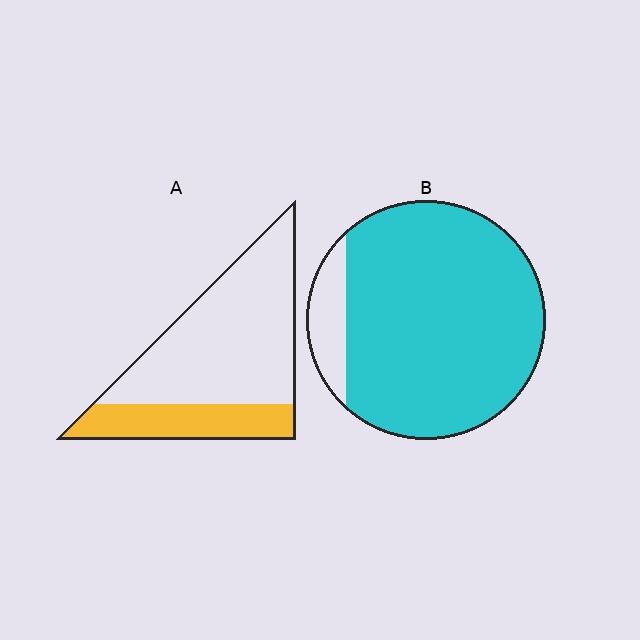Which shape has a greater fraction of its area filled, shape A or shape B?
Shape B.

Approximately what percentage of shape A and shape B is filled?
A is approximately 30% and B is approximately 90%.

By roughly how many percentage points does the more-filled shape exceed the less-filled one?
By roughly 60 percentage points (B over A).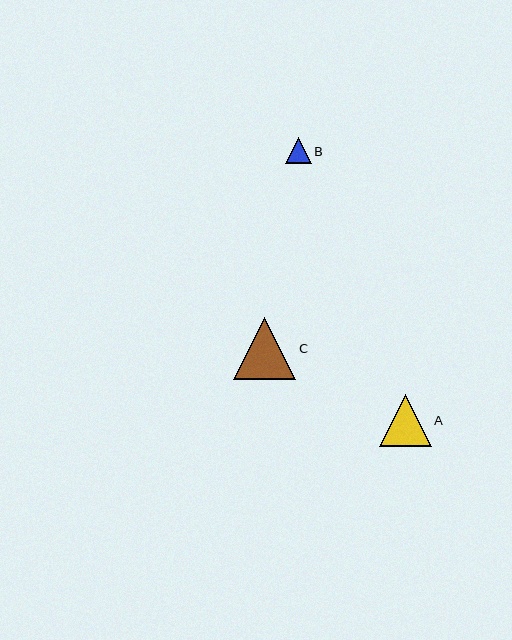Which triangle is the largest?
Triangle C is the largest with a size of approximately 62 pixels.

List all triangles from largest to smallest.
From largest to smallest: C, A, B.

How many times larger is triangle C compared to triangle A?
Triangle C is approximately 1.2 times the size of triangle A.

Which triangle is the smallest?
Triangle B is the smallest with a size of approximately 26 pixels.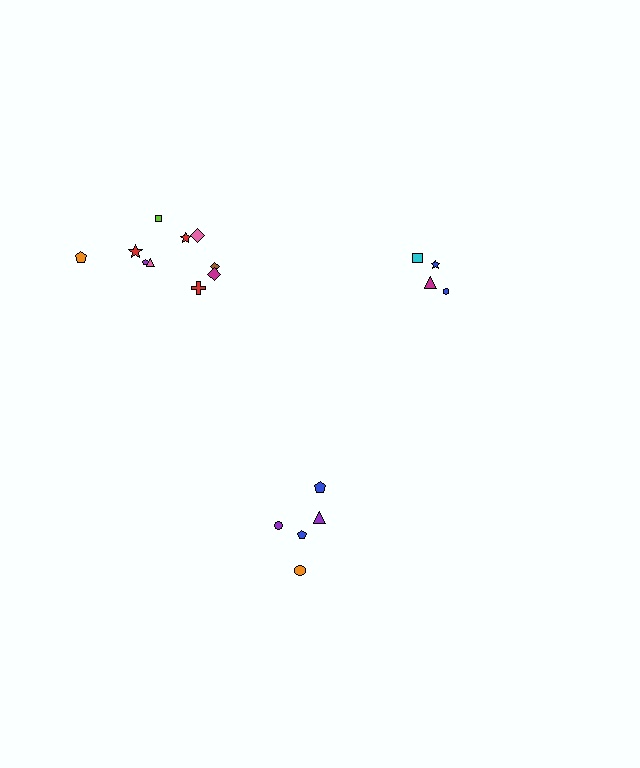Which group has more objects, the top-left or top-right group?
The top-left group.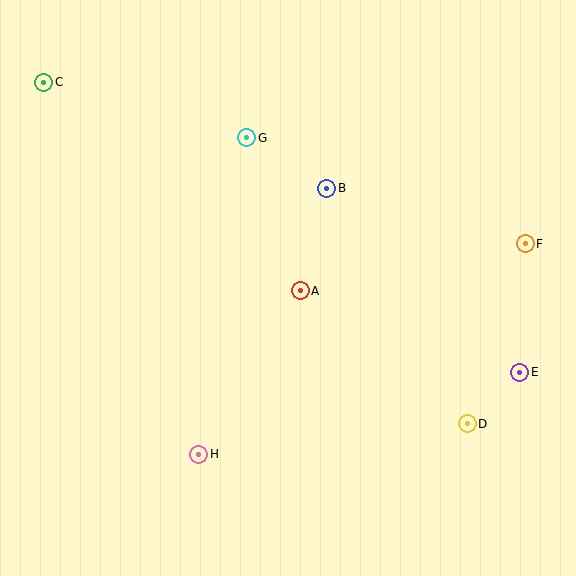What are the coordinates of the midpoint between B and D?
The midpoint between B and D is at (397, 306).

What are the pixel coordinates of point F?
Point F is at (525, 244).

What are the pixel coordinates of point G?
Point G is at (247, 138).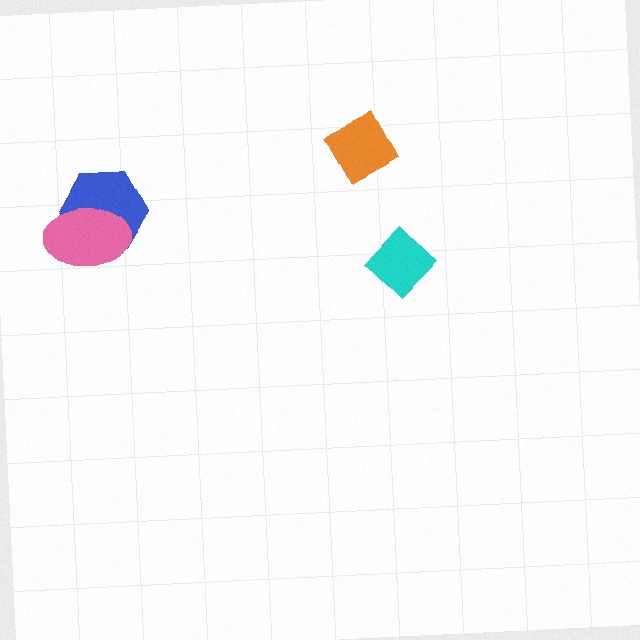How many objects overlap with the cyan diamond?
0 objects overlap with the cyan diamond.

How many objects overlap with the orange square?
0 objects overlap with the orange square.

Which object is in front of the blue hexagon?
The pink ellipse is in front of the blue hexagon.